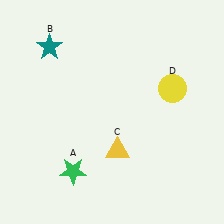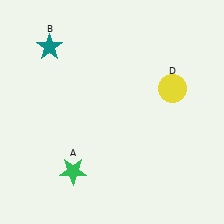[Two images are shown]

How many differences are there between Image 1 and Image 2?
There is 1 difference between the two images.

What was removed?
The yellow triangle (C) was removed in Image 2.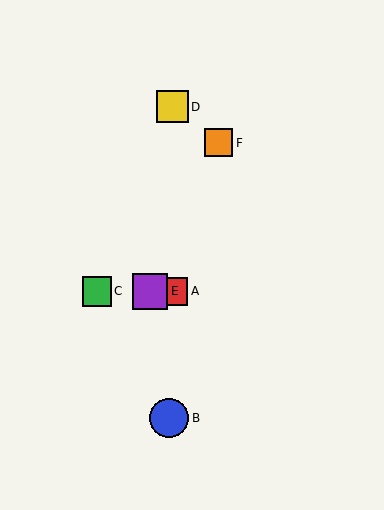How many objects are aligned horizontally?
3 objects (A, C, E) are aligned horizontally.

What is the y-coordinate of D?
Object D is at y≈107.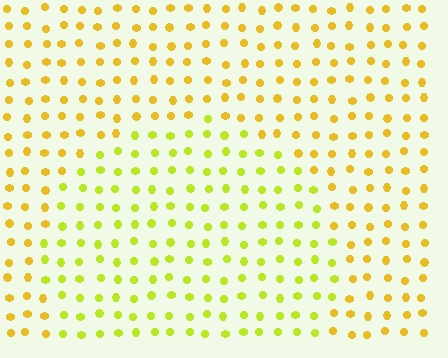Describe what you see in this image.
The image is filled with small yellow elements in a uniform arrangement. A circle-shaped region is visible where the elements are tinted to a slightly different hue, forming a subtle color boundary.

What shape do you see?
I see a circle.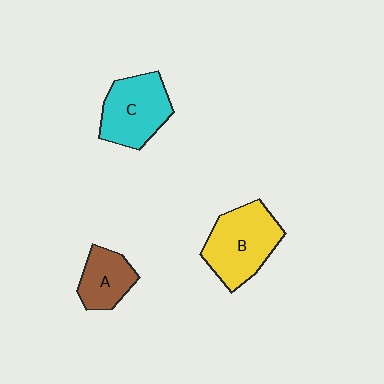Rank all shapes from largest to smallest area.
From largest to smallest: B (yellow), C (cyan), A (brown).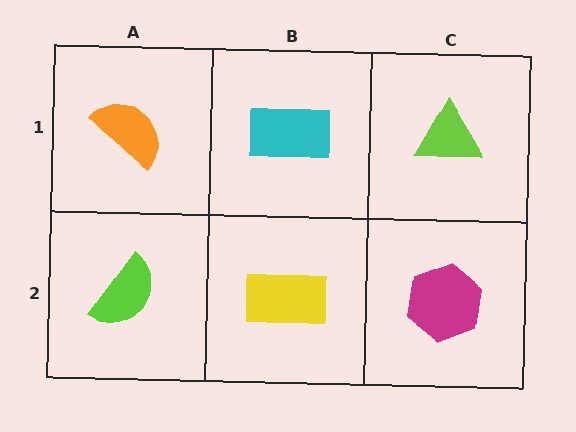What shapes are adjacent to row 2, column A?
An orange semicircle (row 1, column A), a yellow rectangle (row 2, column B).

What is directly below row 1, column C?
A magenta hexagon.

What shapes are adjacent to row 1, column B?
A yellow rectangle (row 2, column B), an orange semicircle (row 1, column A), a lime triangle (row 1, column C).